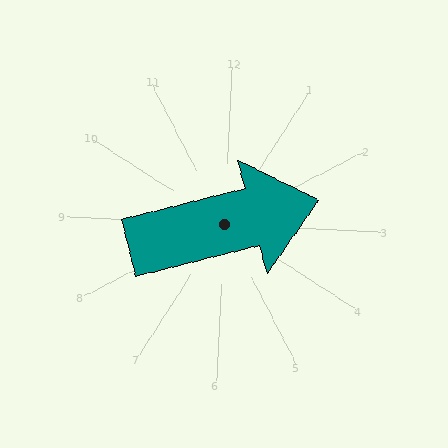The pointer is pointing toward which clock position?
Roughly 2 o'clock.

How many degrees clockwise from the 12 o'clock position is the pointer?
Approximately 73 degrees.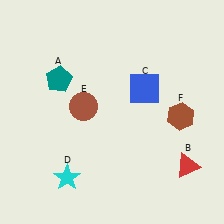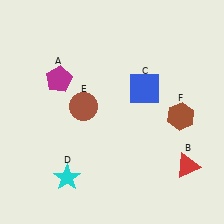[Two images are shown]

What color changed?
The pentagon (A) changed from teal in Image 1 to magenta in Image 2.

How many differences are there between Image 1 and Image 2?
There is 1 difference between the two images.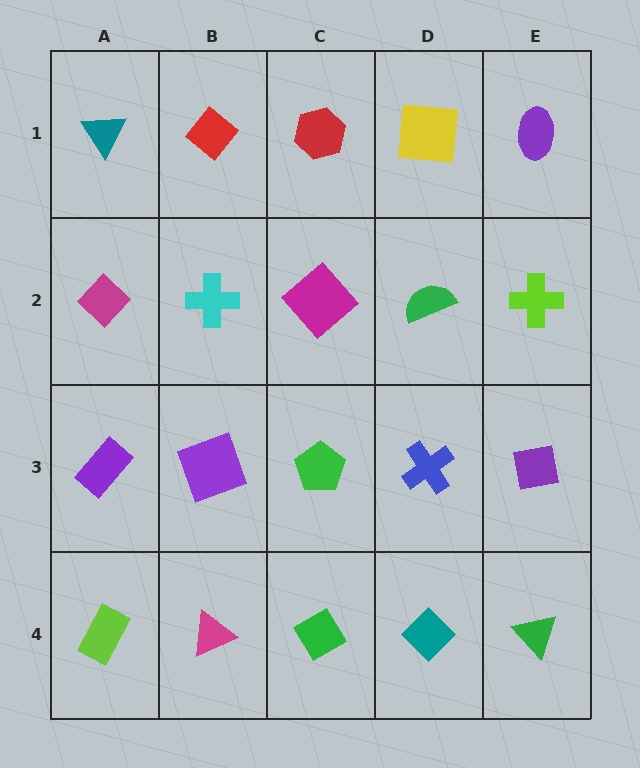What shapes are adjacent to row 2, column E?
A purple ellipse (row 1, column E), a purple square (row 3, column E), a green semicircle (row 2, column D).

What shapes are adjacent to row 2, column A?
A teal triangle (row 1, column A), a purple rectangle (row 3, column A), a cyan cross (row 2, column B).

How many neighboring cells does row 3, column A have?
3.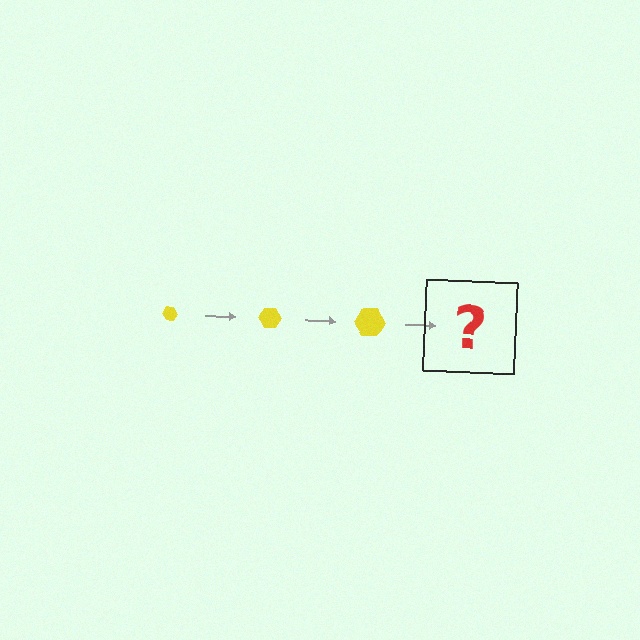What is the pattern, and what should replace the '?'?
The pattern is that the hexagon gets progressively larger each step. The '?' should be a yellow hexagon, larger than the previous one.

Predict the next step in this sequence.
The next step is a yellow hexagon, larger than the previous one.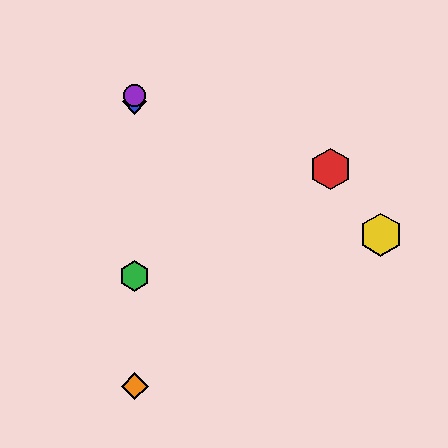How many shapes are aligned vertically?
4 shapes (the blue diamond, the green hexagon, the purple circle, the orange diamond) are aligned vertically.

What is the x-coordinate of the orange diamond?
The orange diamond is at x≈135.